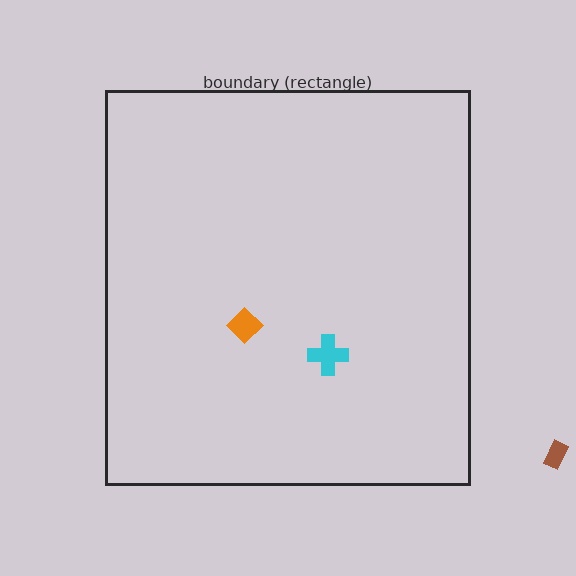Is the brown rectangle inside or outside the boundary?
Outside.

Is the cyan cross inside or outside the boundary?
Inside.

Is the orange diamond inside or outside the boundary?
Inside.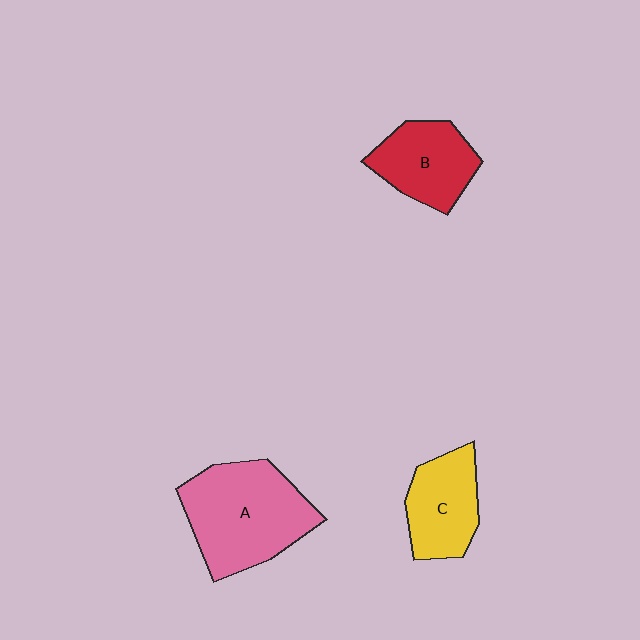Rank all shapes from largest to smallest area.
From largest to smallest: A (pink), B (red), C (yellow).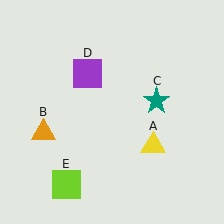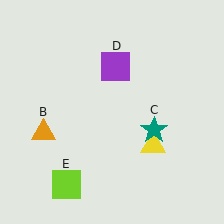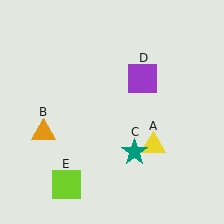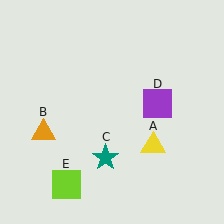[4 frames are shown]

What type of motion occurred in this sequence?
The teal star (object C), purple square (object D) rotated clockwise around the center of the scene.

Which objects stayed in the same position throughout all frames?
Yellow triangle (object A) and orange triangle (object B) and lime square (object E) remained stationary.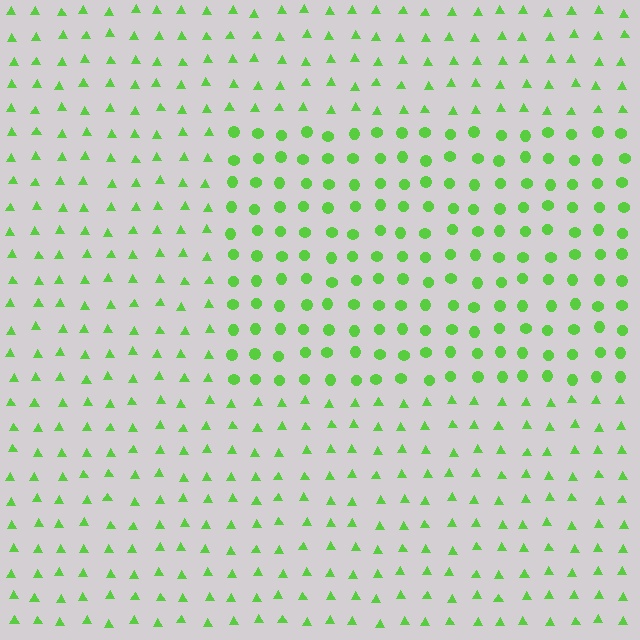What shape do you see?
I see a rectangle.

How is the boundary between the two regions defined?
The boundary is defined by a change in element shape: circles inside vs. triangles outside. All elements share the same color and spacing.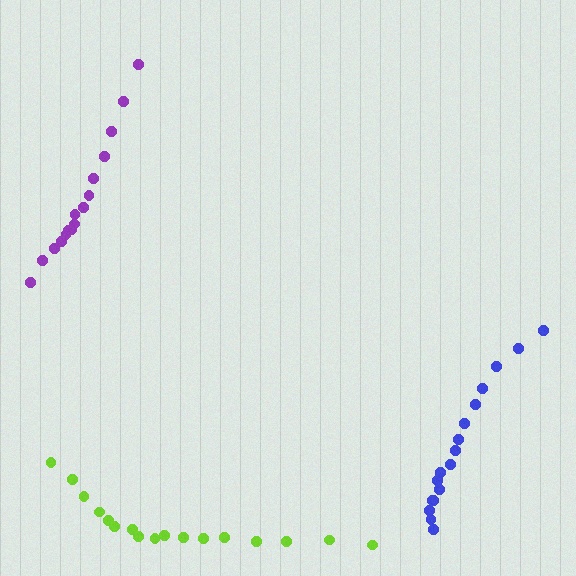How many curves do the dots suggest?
There are 3 distinct paths.